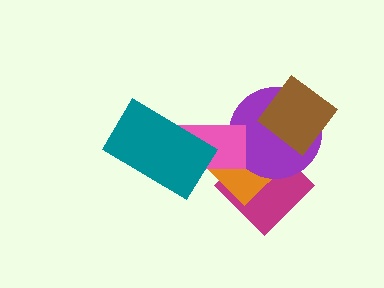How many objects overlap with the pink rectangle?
4 objects overlap with the pink rectangle.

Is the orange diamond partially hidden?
Yes, it is partially covered by another shape.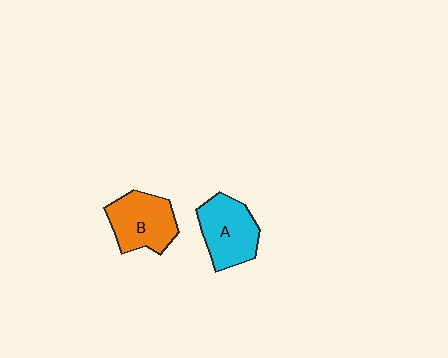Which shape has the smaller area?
Shape B (orange).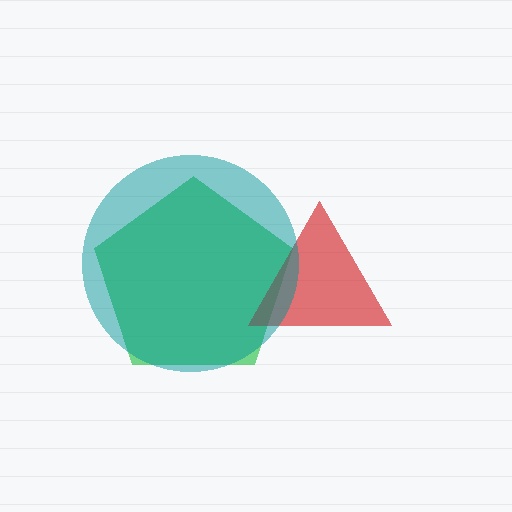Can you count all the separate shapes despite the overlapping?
Yes, there are 3 separate shapes.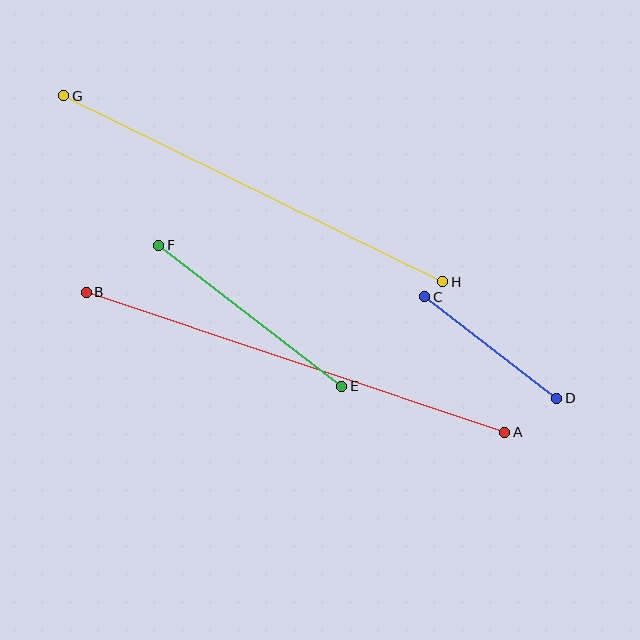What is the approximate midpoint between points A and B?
The midpoint is at approximately (296, 362) pixels.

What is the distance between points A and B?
The distance is approximately 441 pixels.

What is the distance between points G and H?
The distance is approximately 422 pixels.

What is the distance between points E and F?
The distance is approximately 231 pixels.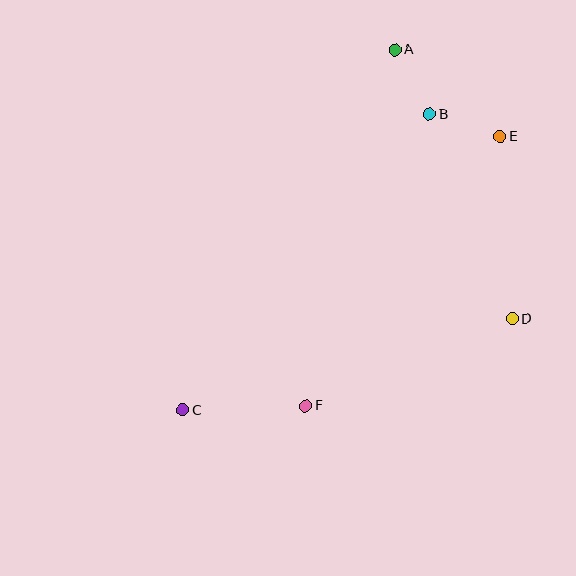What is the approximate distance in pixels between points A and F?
The distance between A and F is approximately 367 pixels.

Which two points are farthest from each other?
Points C and E are farthest from each other.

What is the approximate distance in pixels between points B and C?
The distance between B and C is approximately 385 pixels.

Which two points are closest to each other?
Points A and B are closest to each other.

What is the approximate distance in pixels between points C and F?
The distance between C and F is approximately 123 pixels.